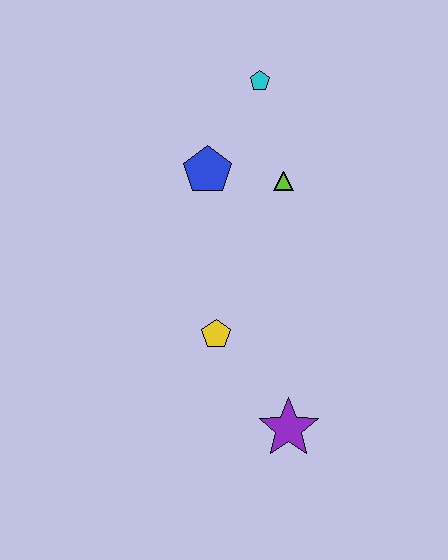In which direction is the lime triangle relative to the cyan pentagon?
The lime triangle is below the cyan pentagon.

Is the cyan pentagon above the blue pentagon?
Yes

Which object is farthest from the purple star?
The cyan pentagon is farthest from the purple star.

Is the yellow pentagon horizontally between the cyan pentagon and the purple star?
No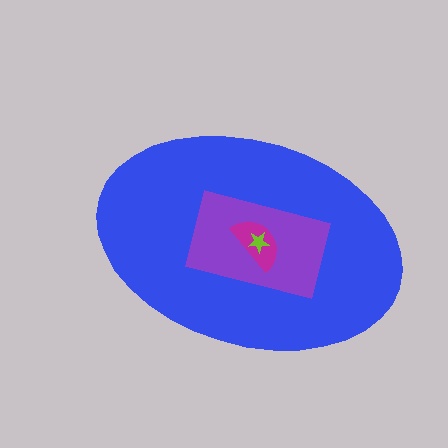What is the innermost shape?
The lime star.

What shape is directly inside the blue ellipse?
The purple rectangle.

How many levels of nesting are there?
4.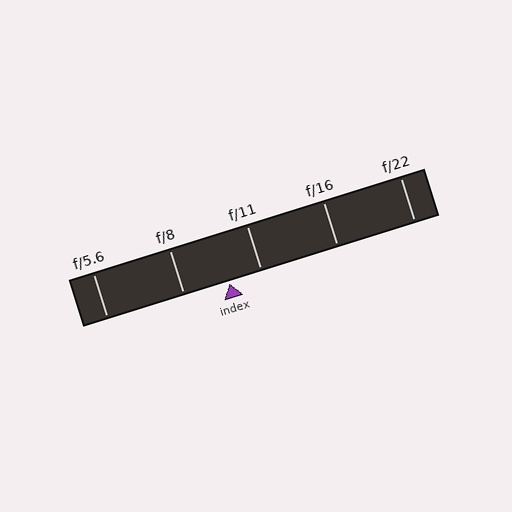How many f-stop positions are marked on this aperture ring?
There are 5 f-stop positions marked.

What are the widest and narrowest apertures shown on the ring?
The widest aperture shown is f/5.6 and the narrowest is f/22.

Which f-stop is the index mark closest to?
The index mark is closest to f/11.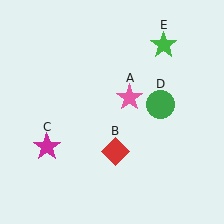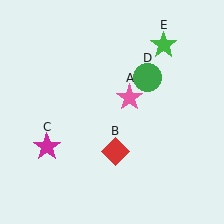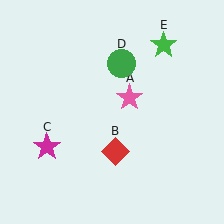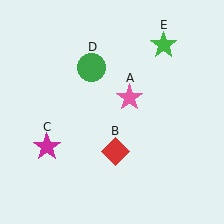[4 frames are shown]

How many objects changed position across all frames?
1 object changed position: green circle (object D).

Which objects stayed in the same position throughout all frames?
Pink star (object A) and red diamond (object B) and magenta star (object C) and green star (object E) remained stationary.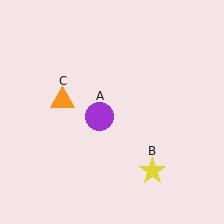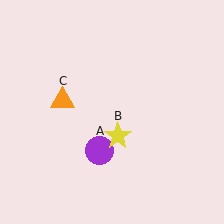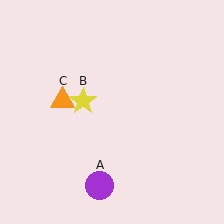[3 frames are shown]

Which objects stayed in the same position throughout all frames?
Orange triangle (object C) remained stationary.